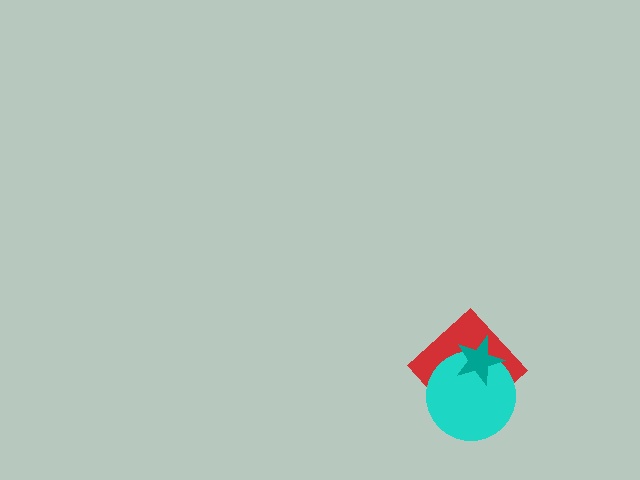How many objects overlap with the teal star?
2 objects overlap with the teal star.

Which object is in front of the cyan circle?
The teal star is in front of the cyan circle.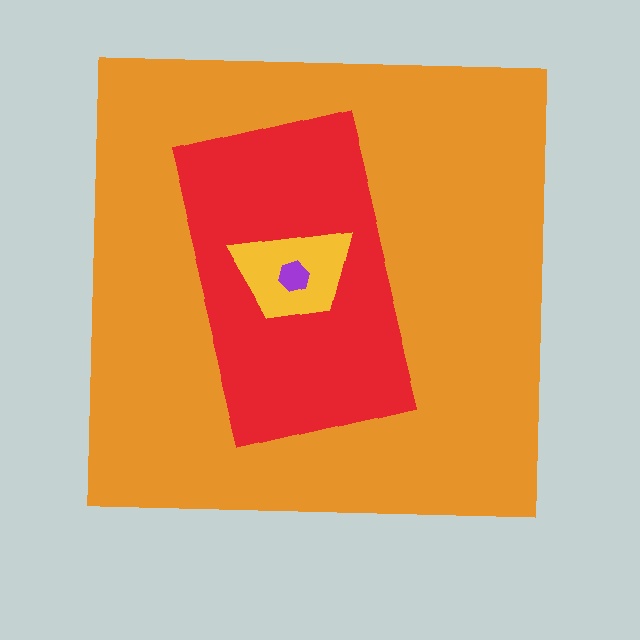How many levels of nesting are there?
4.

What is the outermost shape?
The orange square.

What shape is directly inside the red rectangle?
The yellow trapezoid.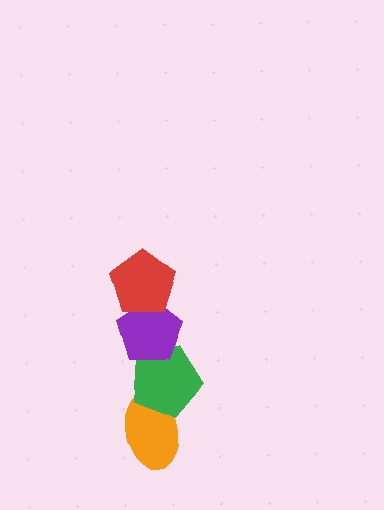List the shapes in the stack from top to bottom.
From top to bottom: the red pentagon, the purple pentagon, the green pentagon, the orange ellipse.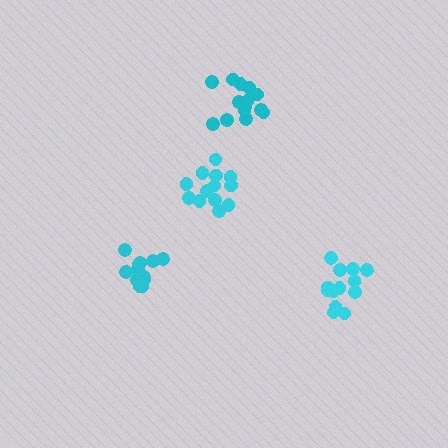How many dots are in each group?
Group 1: 14 dots, Group 2: 13 dots, Group 3: 12 dots, Group 4: 13 dots (52 total).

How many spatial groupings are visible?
There are 4 spatial groupings.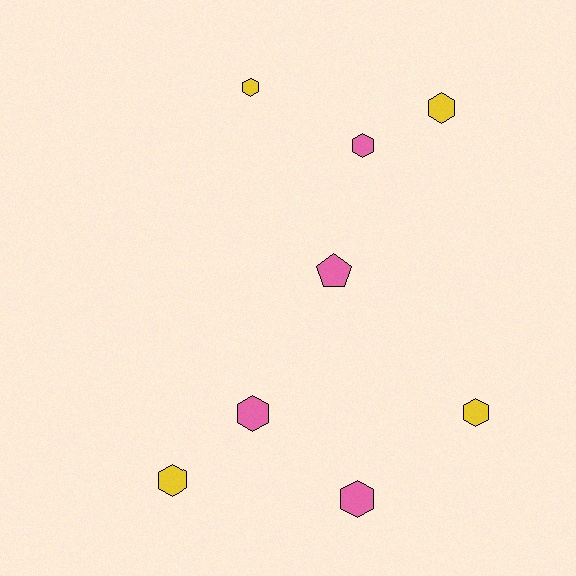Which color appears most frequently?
Pink, with 4 objects.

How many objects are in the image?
There are 8 objects.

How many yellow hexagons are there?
There are 4 yellow hexagons.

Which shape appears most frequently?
Hexagon, with 7 objects.